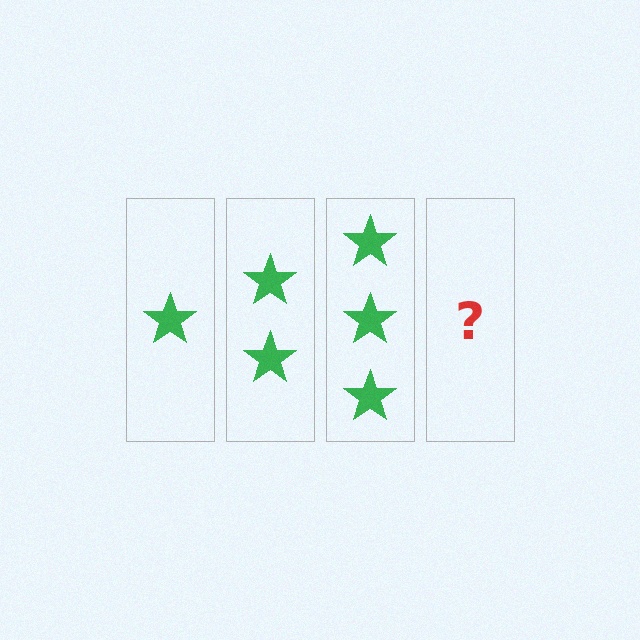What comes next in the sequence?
The next element should be 4 stars.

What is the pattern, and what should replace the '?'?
The pattern is that each step adds one more star. The '?' should be 4 stars.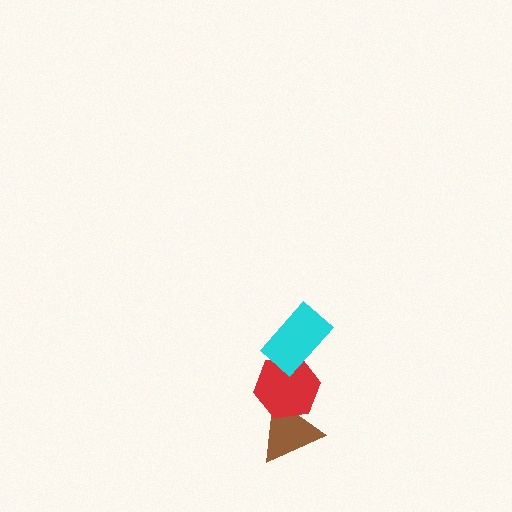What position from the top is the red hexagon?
The red hexagon is 2nd from the top.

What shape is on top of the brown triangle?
The red hexagon is on top of the brown triangle.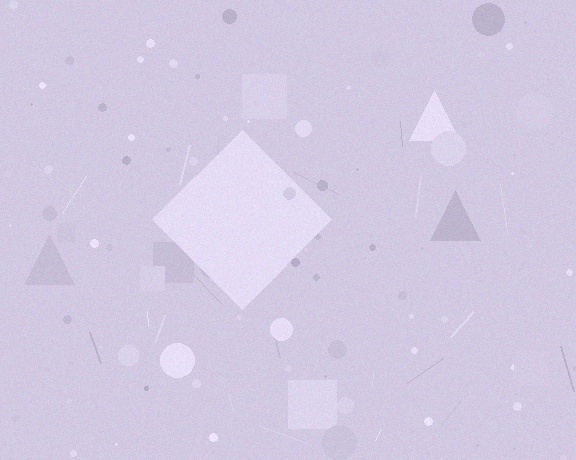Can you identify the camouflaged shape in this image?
The camouflaged shape is a diamond.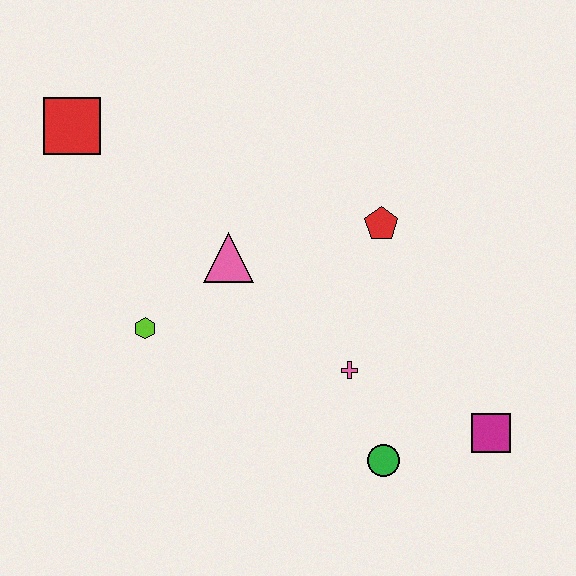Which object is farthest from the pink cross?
The red square is farthest from the pink cross.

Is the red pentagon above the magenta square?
Yes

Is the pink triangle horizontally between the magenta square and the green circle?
No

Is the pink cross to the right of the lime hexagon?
Yes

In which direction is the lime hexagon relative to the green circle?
The lime hexagon is to the left of the green circle.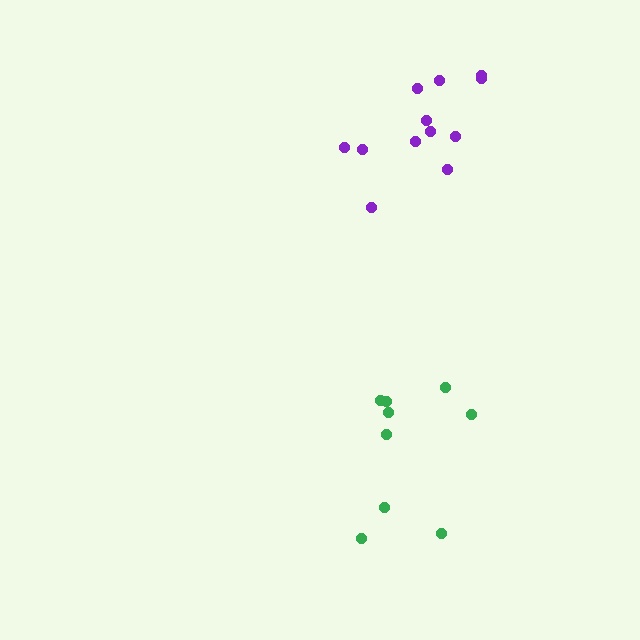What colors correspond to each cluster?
The clusters are colored: green, purple.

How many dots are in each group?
Group 1: 9 dots, Group 2: 12 dots (21 total).